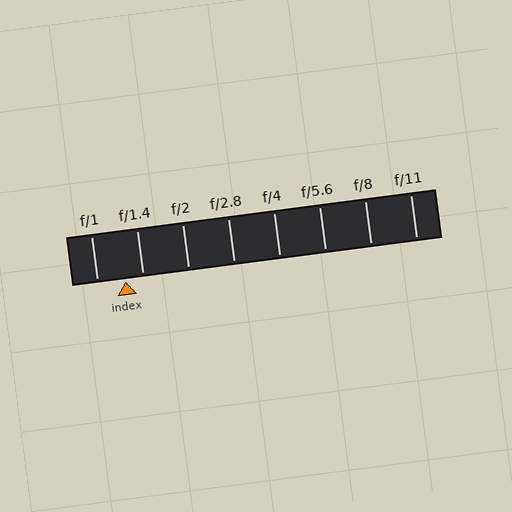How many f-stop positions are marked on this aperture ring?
There are 8 f-stop positions marked.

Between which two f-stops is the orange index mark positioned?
The index mark is between f/1 and f/1.4.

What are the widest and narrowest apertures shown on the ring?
The widest aperture shown is f/1 and the narrowest is f/11.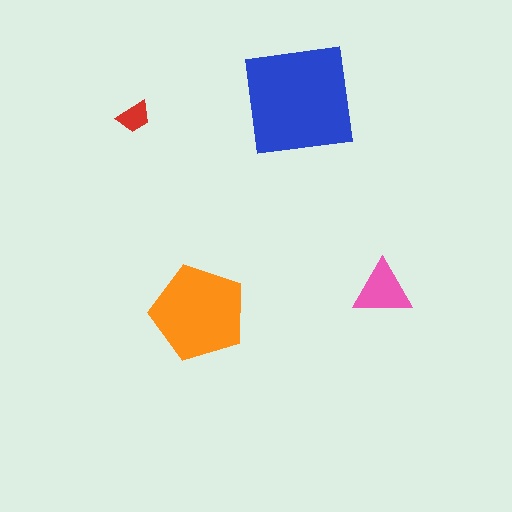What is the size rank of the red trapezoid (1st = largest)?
4th.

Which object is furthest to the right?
The pink triangle is rightmost.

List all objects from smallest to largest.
The red trapezoid, the pink triangle, the orange pentagon, the blue square.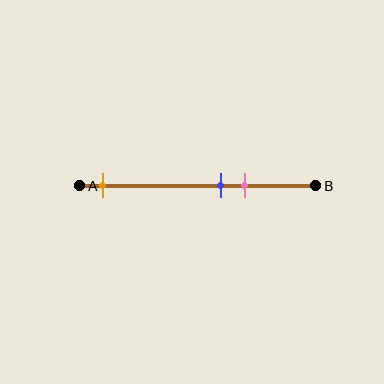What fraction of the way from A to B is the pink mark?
The pink mark is approximately 70% (0.7) of the way from A to B.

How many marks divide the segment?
There are 3 marks dividing the segment.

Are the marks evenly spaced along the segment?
No, the marks are not evenly spaced.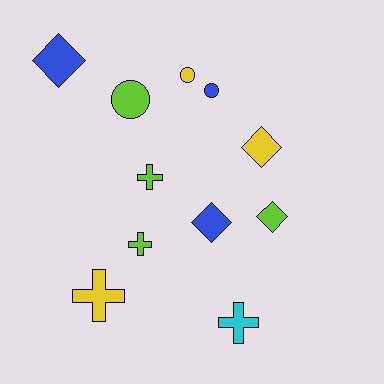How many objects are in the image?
There are 11 objects.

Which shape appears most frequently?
Diamond, with 4 objects.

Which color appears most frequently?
Lime, with 4 objects.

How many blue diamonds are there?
There are 2 blue diamonds.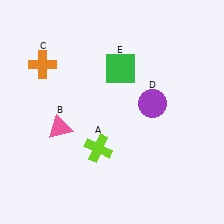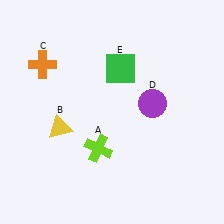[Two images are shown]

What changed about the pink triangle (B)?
In Image 1, B is pink. In Image 2, it changed to yellow.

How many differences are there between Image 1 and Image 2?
There is 1 difference between the two images.